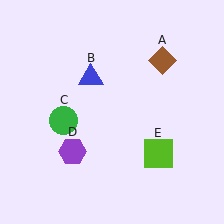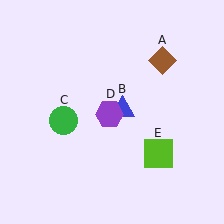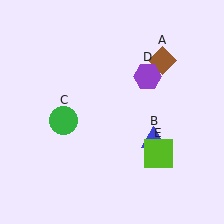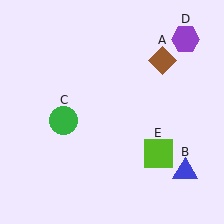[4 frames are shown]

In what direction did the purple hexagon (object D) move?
The purple hexagon (object D) moved up and to the right.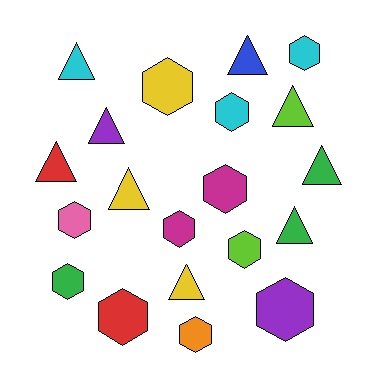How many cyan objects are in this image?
There are 3 cyan objects.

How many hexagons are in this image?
There are 11 hexagons.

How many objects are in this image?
There are 20 objects.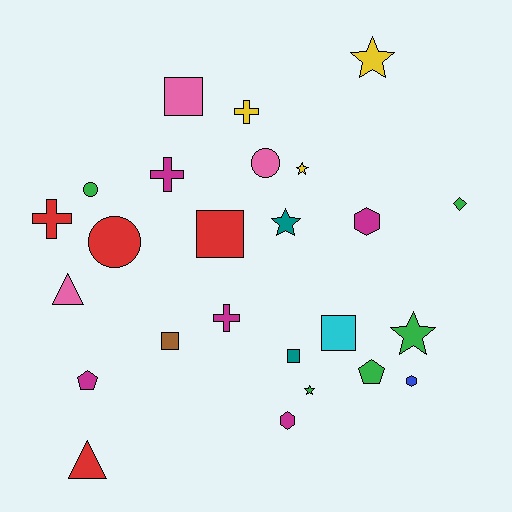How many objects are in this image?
There are 25 objects.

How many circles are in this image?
There are 3 circles.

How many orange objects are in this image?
There are no orange objects.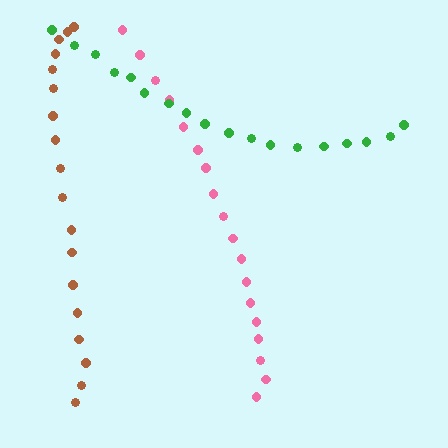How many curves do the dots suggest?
There are 3 distinct paths.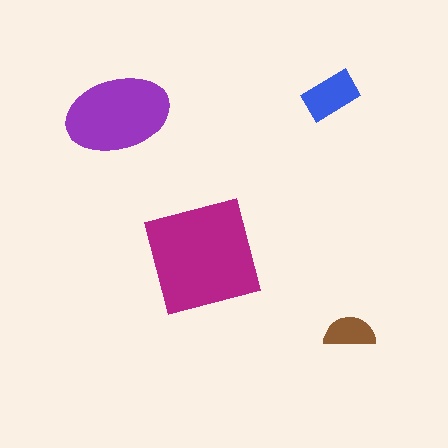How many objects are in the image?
There are 4 objects in the image.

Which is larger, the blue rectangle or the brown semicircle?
The blue rectangle.